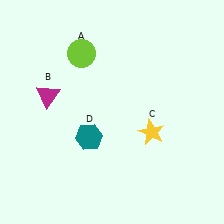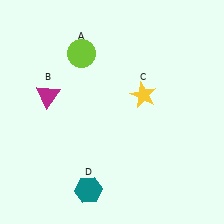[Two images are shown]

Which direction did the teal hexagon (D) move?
The teal hexagon (D) moved down.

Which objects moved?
The objects that moved are: the yellow star (C), the teal hexagon (D).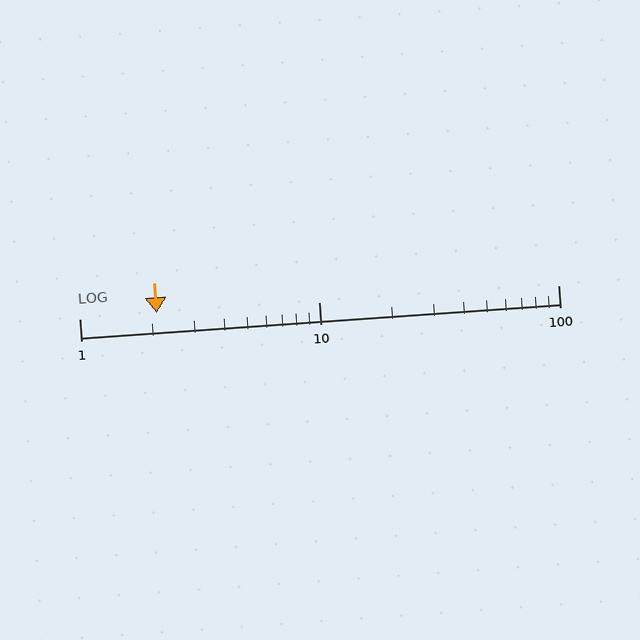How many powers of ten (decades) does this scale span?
The scale spans 2 decades, from 1 to 100.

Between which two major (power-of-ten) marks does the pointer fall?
The pointer is between 1 and 10.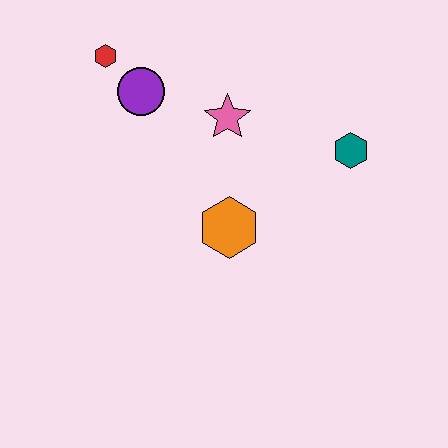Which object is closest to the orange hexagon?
The pink star is closest to the orange hexagon.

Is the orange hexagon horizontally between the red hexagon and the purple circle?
No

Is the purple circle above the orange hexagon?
Yes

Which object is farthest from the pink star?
The red hexagon is farthest from the pink star.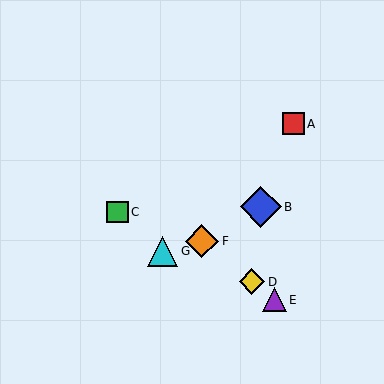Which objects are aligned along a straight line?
Objects D, E, F are aligned along a straight line.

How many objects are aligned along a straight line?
3 objects (D, E, F) are aligned along a straight line.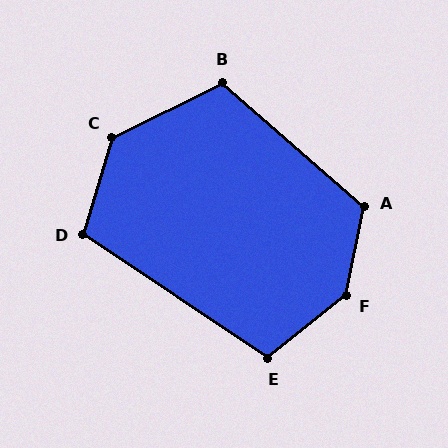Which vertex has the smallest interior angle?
E, at approximately 107 degrees.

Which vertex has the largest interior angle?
F, at approximately 140 degrees.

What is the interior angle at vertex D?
Approximately 107 degrees (obtuse).